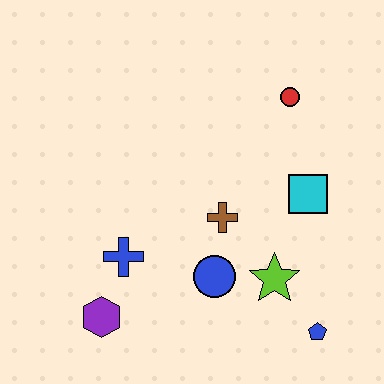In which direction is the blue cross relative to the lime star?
The blue cross is to the left of the lime star.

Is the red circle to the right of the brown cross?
Yes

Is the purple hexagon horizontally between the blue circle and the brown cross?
No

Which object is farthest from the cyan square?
The purple hexagon is farthest from the cyan square.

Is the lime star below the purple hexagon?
No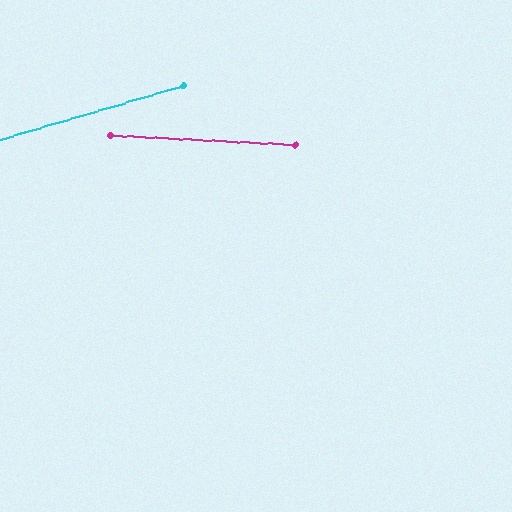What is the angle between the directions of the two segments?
Approximately 19 degrees.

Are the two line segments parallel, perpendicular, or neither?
Neither parallel nor perpendicular — they differ by about 19°.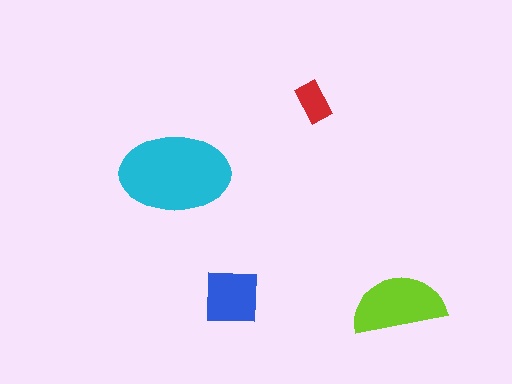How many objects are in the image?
There are 4 objects in the image.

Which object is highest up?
The red rectangle is topmost.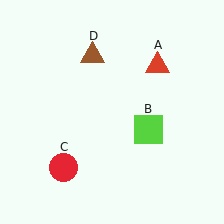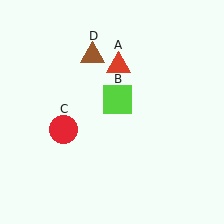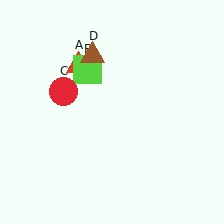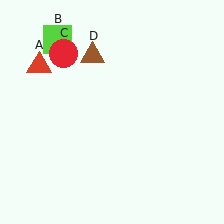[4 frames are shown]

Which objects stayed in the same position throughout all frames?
Brown triangle (object D) remained stationary.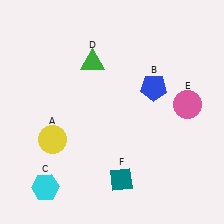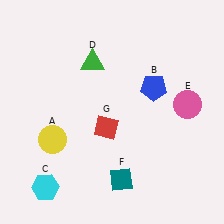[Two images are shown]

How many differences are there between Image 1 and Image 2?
There is 1 difference between the two images.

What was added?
A red diamond (G) was added in Image 2.